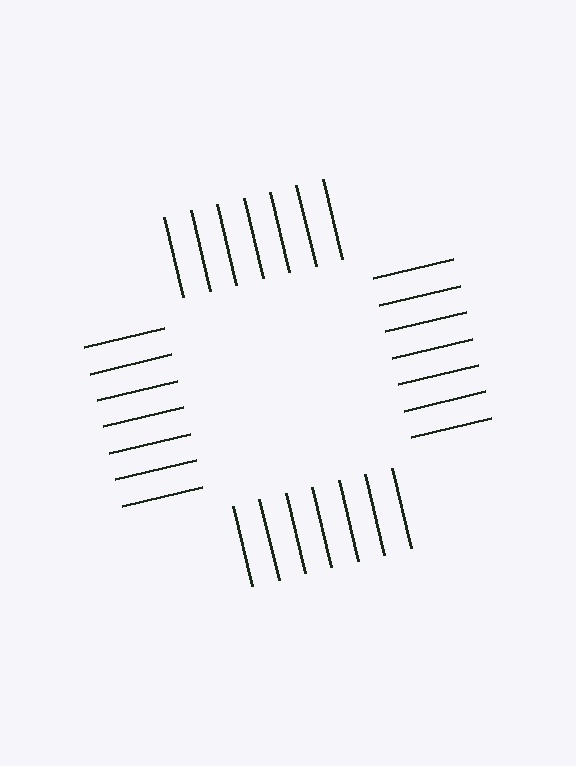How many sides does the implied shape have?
4 sides — the line-ends trace a square.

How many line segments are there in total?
28 — 7 along each of the 4 edges.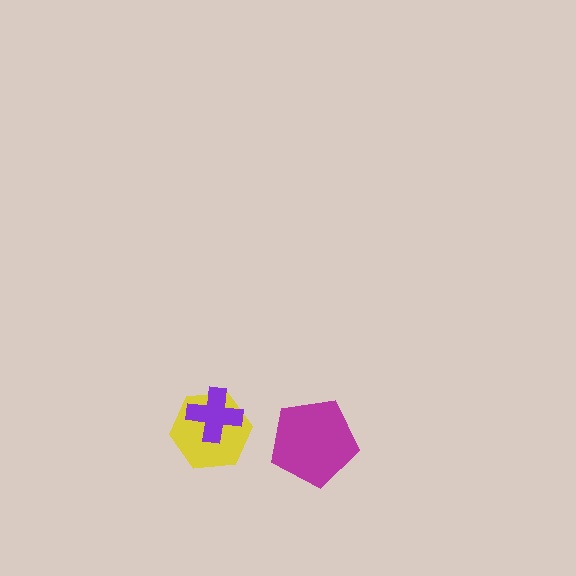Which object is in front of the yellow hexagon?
The purple cross is in front of the yellow hexagon.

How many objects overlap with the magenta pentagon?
0 objects overlap with the magenta pentagon.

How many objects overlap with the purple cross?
1 object overlaps with the purple cross.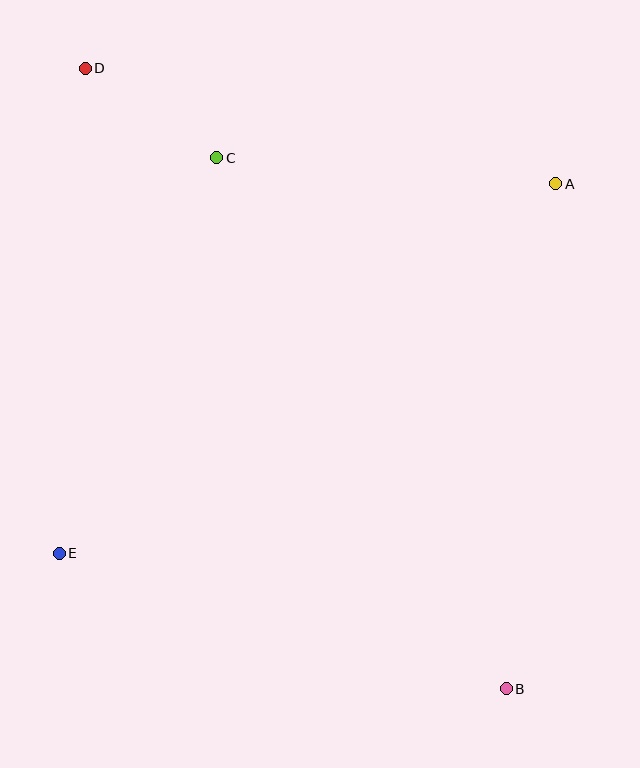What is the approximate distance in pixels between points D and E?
The distance between D and E is approximately 485 pixels.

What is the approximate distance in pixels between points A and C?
The distance between A and C is approximately 340 pixels.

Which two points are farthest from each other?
Points B and D are farthest from each other.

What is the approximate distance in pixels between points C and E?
The distance between C and E is approximately 425 pixels.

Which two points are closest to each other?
Points C and D are closest to each other.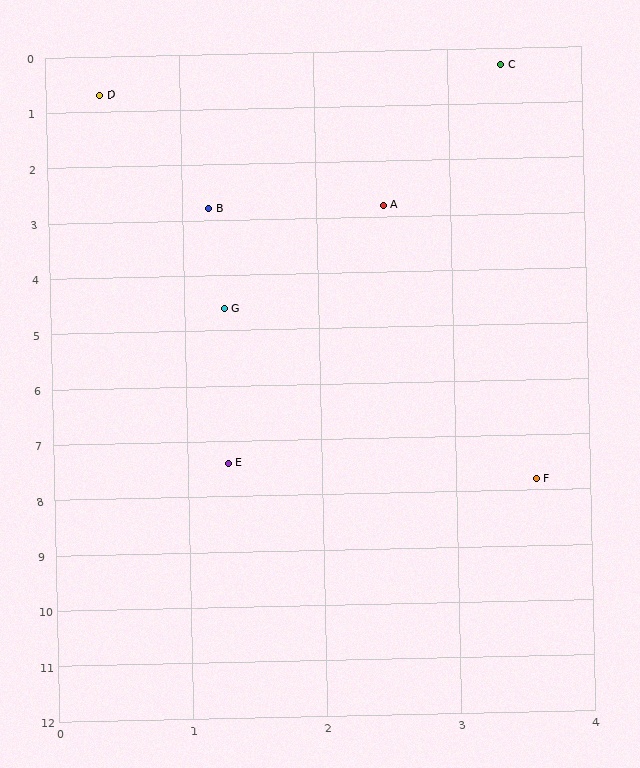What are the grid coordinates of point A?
Point A is at approximately (2.5, 2.8).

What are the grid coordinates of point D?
Point D is at approximately (0.4, 0.7).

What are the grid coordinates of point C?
Point C is at approximately (3.4, 0.3).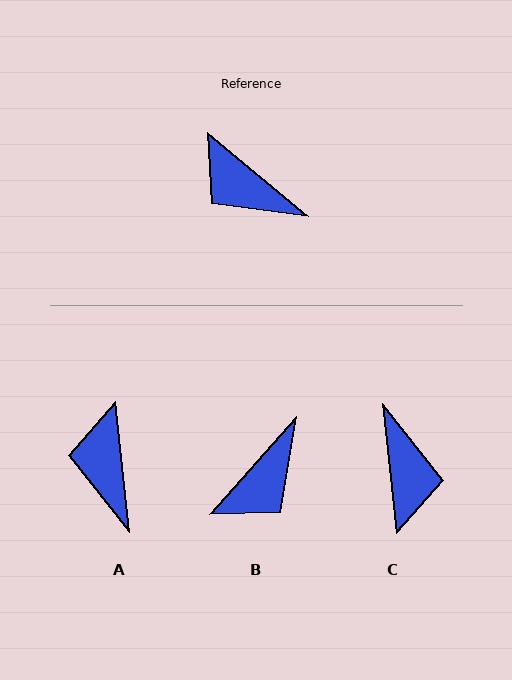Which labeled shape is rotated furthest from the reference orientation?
C, about 136 degrees away.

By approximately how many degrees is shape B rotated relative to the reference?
Approximately 89 degrees counter-clockwise.